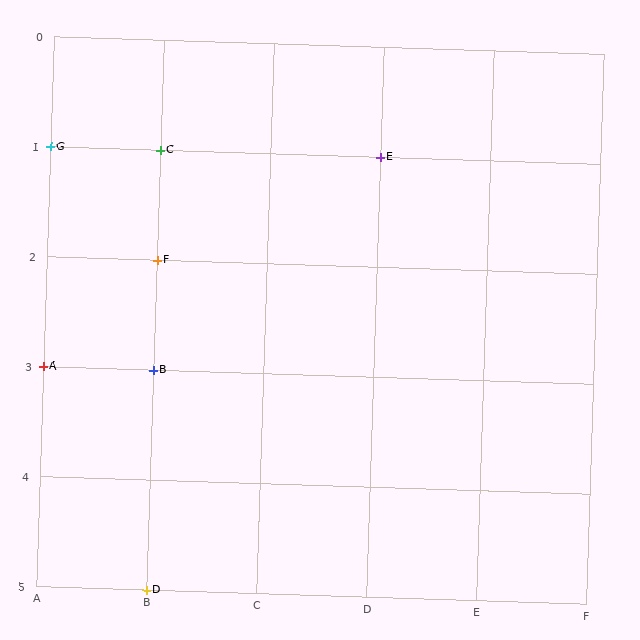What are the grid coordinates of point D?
Point D is at grid coordinates (B, 5).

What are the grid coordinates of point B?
Point B is at grid coordinates (B, 3).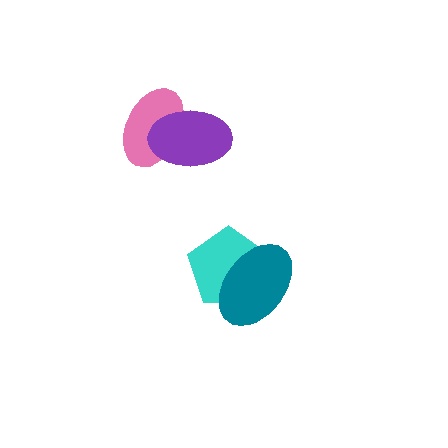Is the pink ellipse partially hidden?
Yes, it is partially covered by another shape.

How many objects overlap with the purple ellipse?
1 object overlaps with the purple ellipse.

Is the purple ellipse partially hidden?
No, no other shape covers it.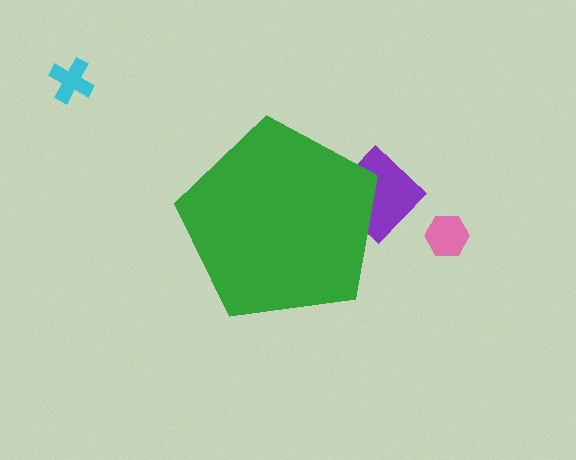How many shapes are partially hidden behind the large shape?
1 shape is partially hidden.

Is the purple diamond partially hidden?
Yes, the purple diamond is partially hidden behind the green pentagon.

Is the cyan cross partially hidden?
No, the cyan cross is fully visible.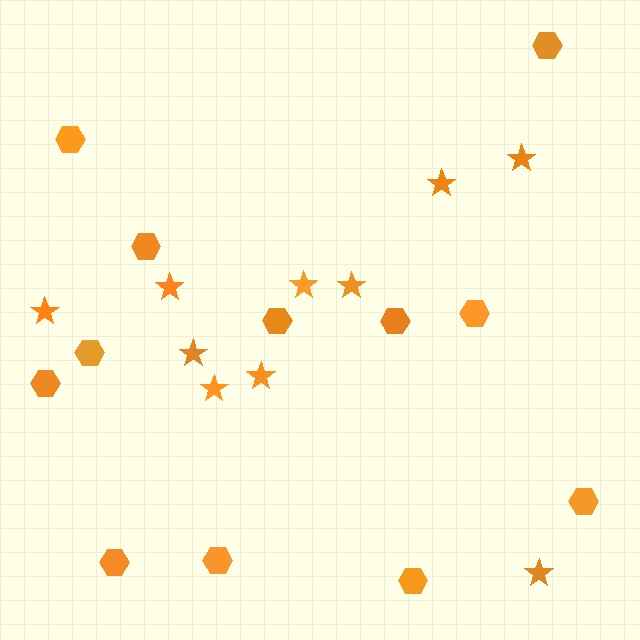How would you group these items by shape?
There are 2 groups: one group of hexagons (12) and one group of stars (10).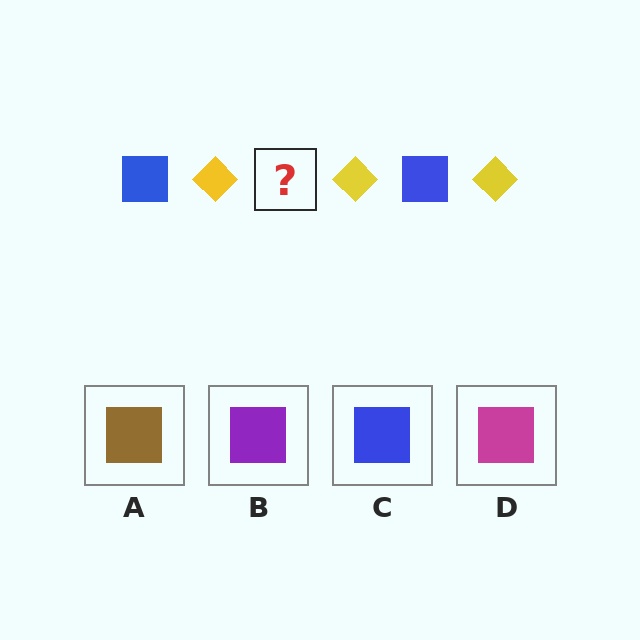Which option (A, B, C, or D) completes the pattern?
C.